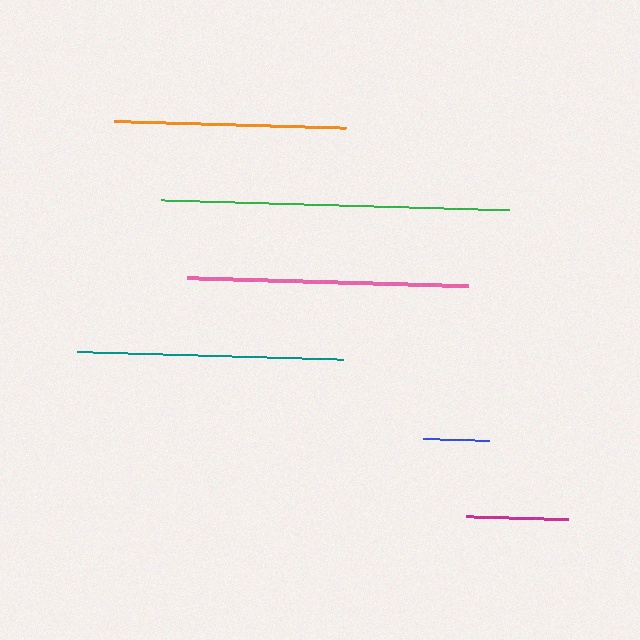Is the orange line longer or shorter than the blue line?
The orange line is longer than the blue line.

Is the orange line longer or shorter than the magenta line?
The orange line is longer than the magenta line.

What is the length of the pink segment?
The pink segment is approximately 281 pixels long.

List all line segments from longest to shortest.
From longest to shortest: green, pink, teal, orange, magenta, blue.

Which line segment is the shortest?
The blue line is the shortest at approximately 66 pixels.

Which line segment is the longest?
The green line is the longest at approximately 348 pixels.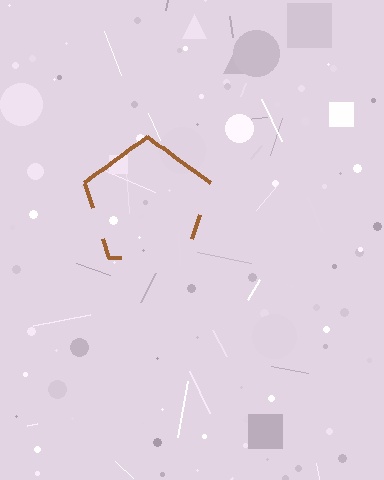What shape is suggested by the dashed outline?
The dashed outline suggests a pentagon.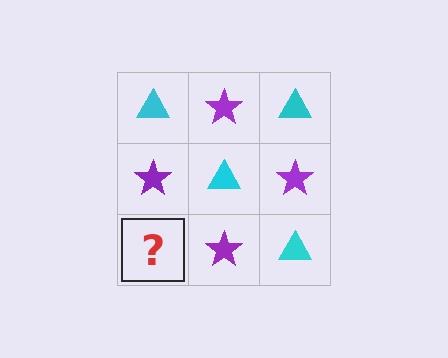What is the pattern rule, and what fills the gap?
The rule is that it alternates cyan triangle and purple star in a checkerboard pattern. The gap should be filled with a cyan triangle.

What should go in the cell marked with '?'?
The missing cell should contain a cyan triangle.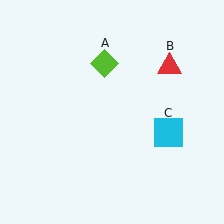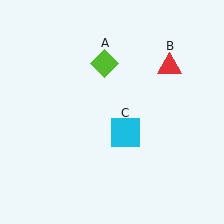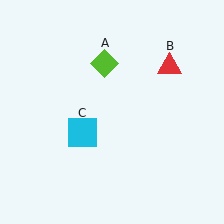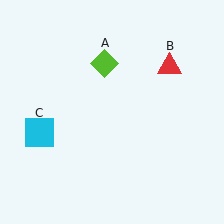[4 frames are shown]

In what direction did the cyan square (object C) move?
The cyan square (object C) moved left.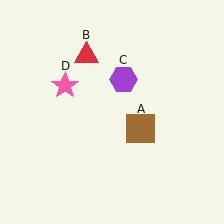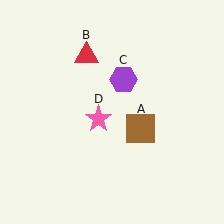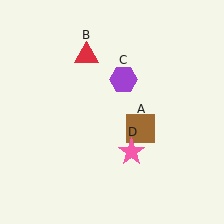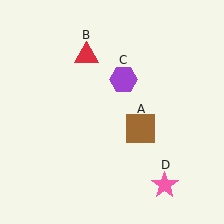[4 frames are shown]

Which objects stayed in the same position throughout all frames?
Brown square (object A) and red triangle (object B) and purple hexagon (object C) remained stationary.